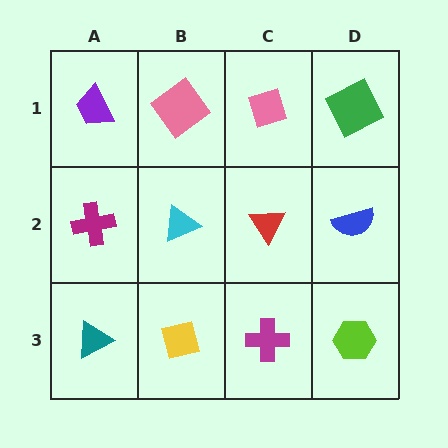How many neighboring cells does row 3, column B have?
3.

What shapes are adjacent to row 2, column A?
A purple trapezoid (row 1, column A), a teal triangle (row 3, column A), a cyan triangle (row 2, column B).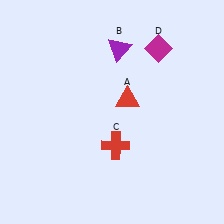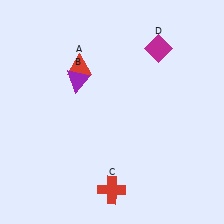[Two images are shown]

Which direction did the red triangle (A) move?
The red triangle (A) moved left.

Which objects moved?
The objects that moved are: the red triangle (A), the purple triangle (B), the red cross (C).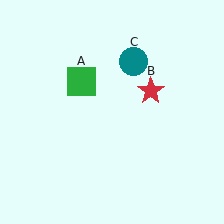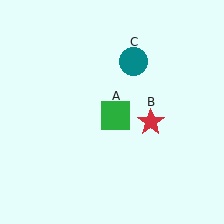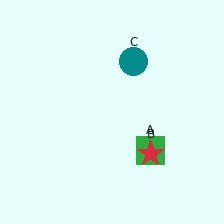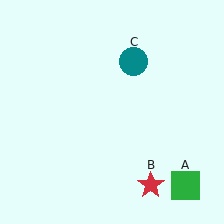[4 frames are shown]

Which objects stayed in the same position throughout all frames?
Teal circle (object C) remained stationary.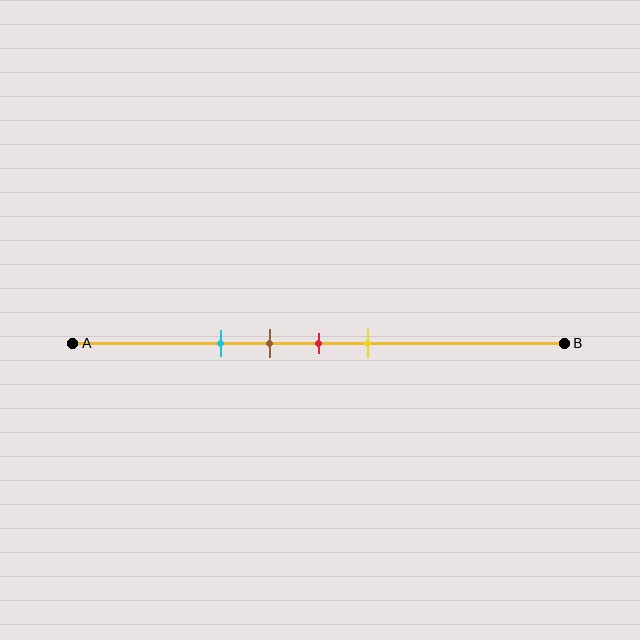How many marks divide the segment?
There are 4 marks dividing the segment.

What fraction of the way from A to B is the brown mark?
The brown mark is approximately 40% (0.4) of the way from A to B.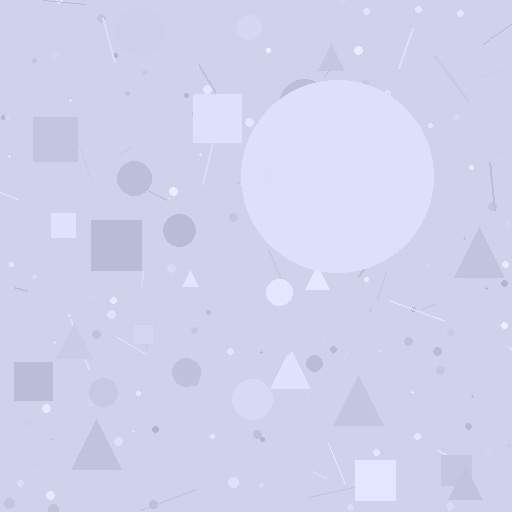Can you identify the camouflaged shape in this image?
The camouflaged shape is a circle.